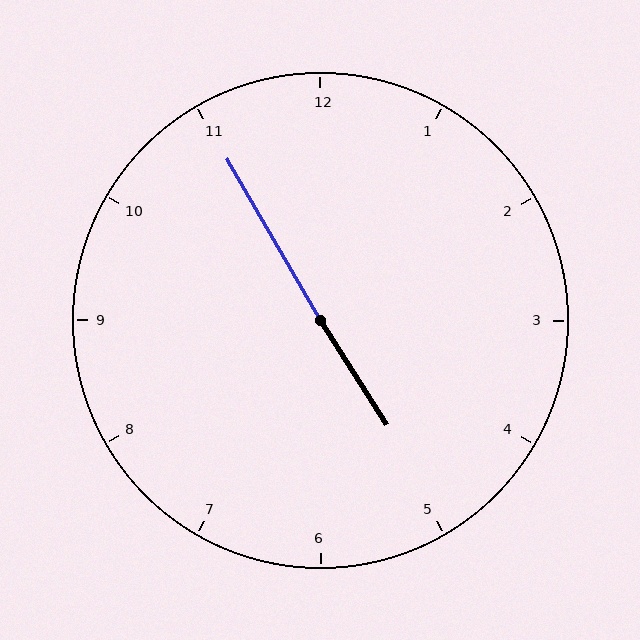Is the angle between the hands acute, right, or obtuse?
It is obtuse.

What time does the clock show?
4:55.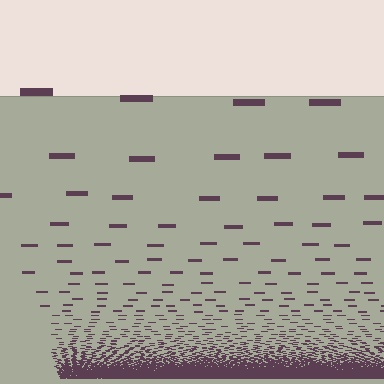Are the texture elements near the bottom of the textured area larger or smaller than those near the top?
Smaller. The gradient is inverted — elements near the bottom are smaller and denser.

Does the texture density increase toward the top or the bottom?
Density increases toward the bottom.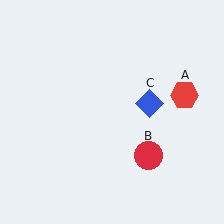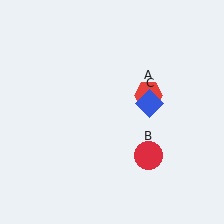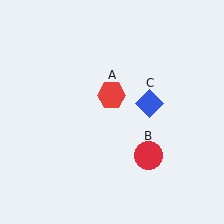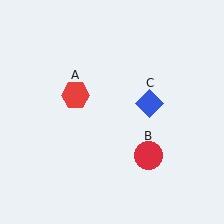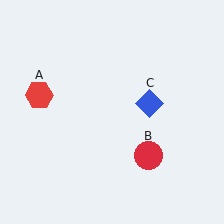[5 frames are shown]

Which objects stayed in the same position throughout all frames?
Red circle (object B) and blue diamond (object C) remained stationary.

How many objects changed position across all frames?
1 object changed position: red hexagon (object A).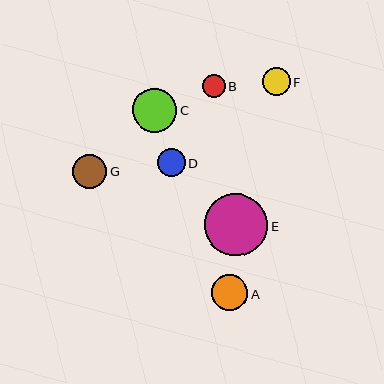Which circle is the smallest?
Circle B is the smallest with a size of approximately 23 pixels.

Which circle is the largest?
Circle E is the largest with a size of approximately 63 pixels.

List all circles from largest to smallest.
From largest to smallest: E, C, A, G, F, D, B.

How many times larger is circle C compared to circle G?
Circle C is approximately 1.3 times the size of circle G.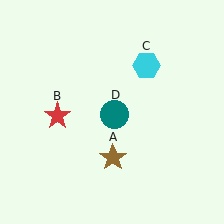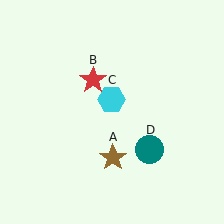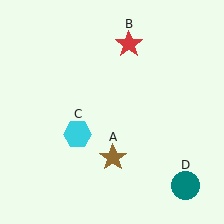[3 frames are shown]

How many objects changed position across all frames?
3 objects changed position: red star (object B), cyan hexagon (object C), teal circle (object D).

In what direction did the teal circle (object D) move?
The teal circle (object D) moved down and to the right.